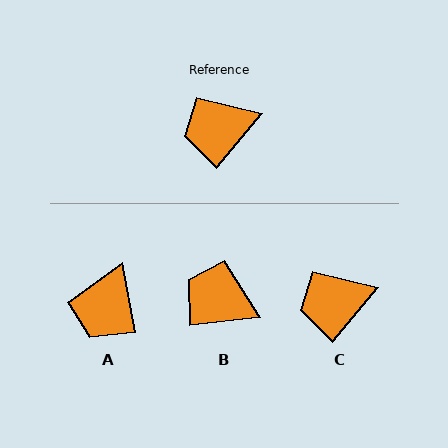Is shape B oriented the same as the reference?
No, it is off by about 45 degrees.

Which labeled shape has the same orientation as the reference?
C.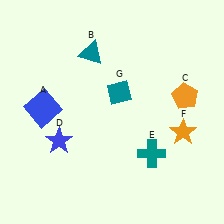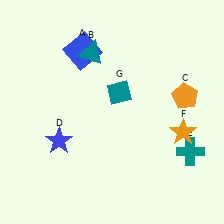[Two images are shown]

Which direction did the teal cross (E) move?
The teal cross (E) moved right.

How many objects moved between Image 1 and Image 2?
2 objects moved between the two images.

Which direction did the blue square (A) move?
The blue square (A) moved up.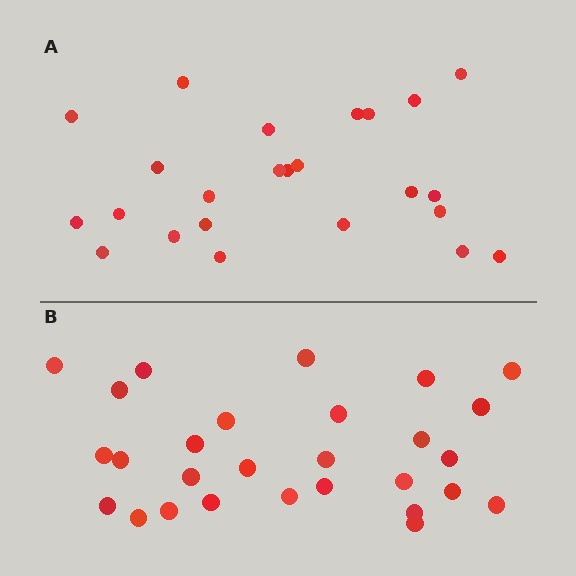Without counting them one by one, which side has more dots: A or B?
Region B (the bottom region) has more dots.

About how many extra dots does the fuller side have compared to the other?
Region B has about 4 more dots than region A.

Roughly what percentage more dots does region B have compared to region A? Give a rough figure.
About 15% more.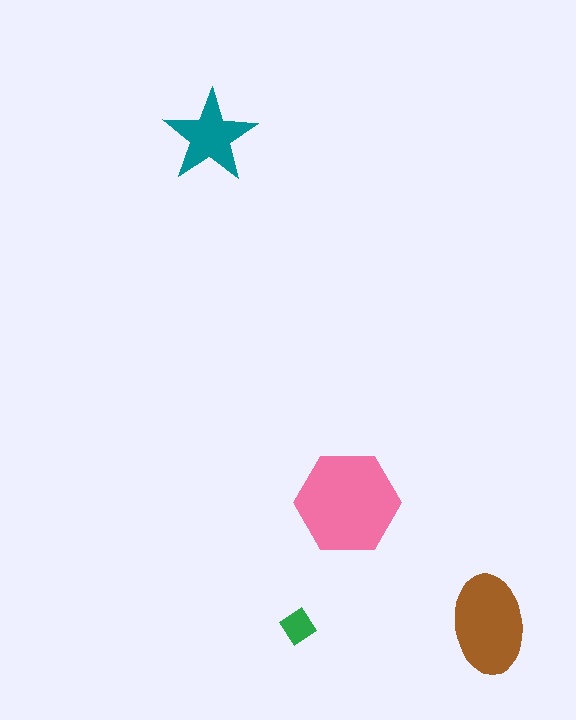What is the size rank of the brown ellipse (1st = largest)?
2nd.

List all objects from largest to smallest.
The pink hexagon, the brown ellipse, the teal star, the green diamond.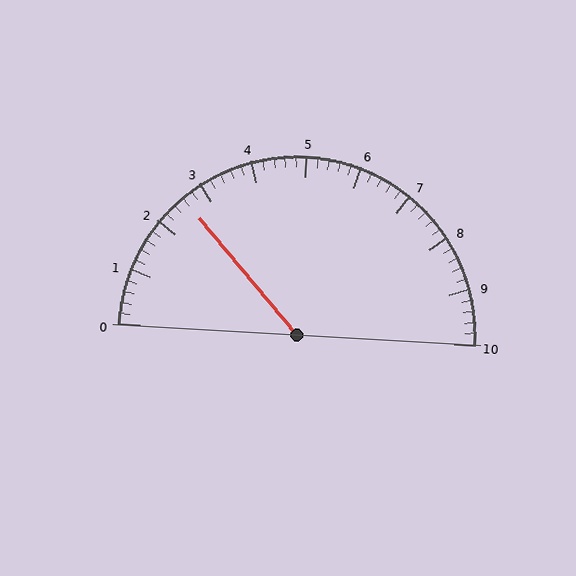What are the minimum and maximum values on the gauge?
The gauge ranges from 0 to 10.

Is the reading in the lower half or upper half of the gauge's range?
The reading is in the lower half of the range (0 to 10).